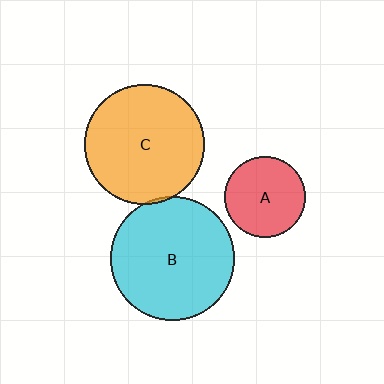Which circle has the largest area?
Circle B (cyan).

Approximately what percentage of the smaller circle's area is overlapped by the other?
Approximately 5%.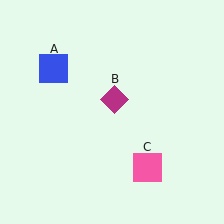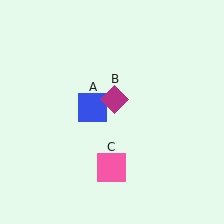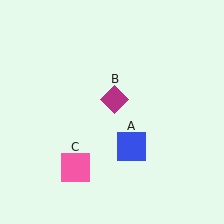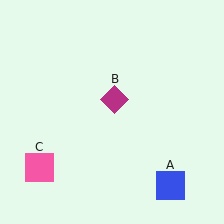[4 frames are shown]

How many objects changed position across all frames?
2 objects changed position: blue square (object A), pink square (object C).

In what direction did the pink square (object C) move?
The pink square (object C) moved left.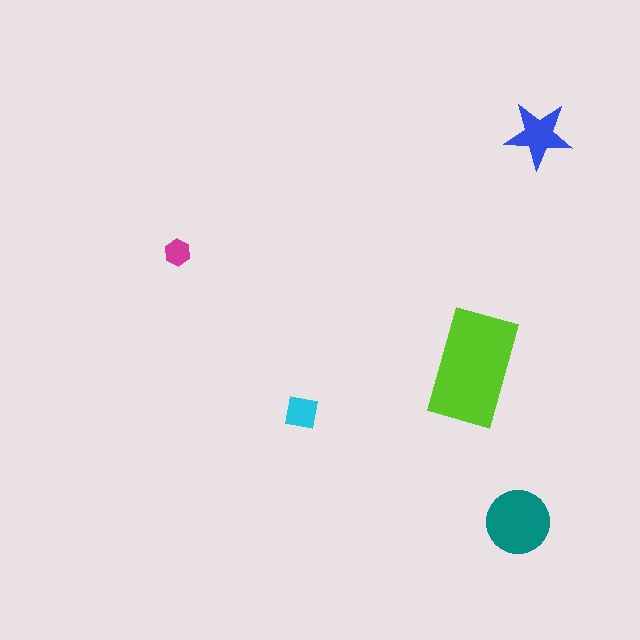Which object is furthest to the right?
The blue star is rightmost.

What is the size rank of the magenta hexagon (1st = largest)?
5th.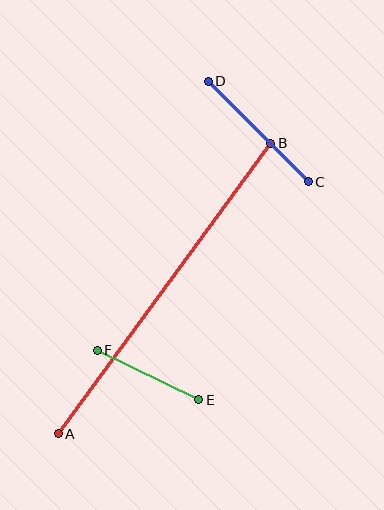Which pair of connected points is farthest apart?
Points A and B are farthest apart.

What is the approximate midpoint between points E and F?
The midpoint is at approximately (148, 375) pixels.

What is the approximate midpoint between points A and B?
The midpoint is at approximately (164, 288) pixels.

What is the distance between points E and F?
The distance is approximately 113 pixels.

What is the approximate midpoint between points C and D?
The midpoint is at approximately (258, 132) pixels.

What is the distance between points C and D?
The distance is approximately 142 pixels.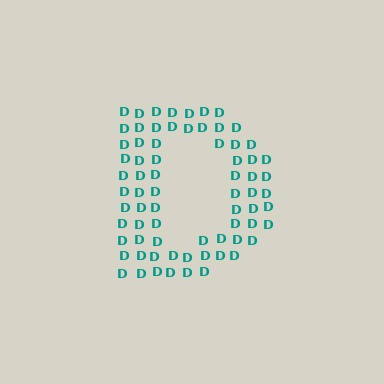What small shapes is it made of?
It is made of small letter D's.